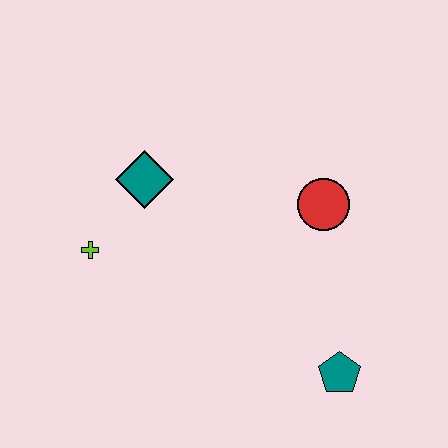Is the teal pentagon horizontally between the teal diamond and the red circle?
No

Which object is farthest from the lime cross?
The teal pentagon is farthest from the lime cross.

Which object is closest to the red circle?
The teal pentagon is closest to the red circle.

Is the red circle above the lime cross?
Yes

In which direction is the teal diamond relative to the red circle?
The teal diamond is to the left of the red circle.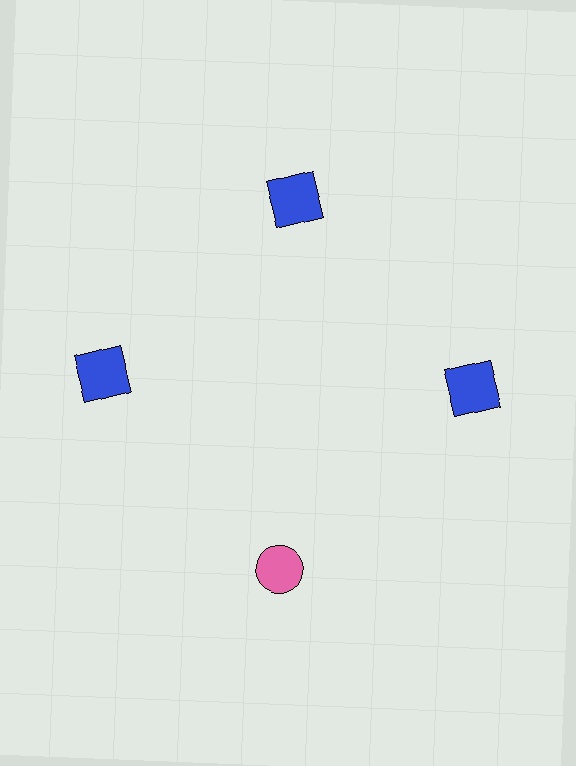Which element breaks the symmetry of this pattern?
The pink circle at roughly the 6 o'clock position breaks the symmetry. All other shapes are blue squares.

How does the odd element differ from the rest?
It differs in both color (pink instead of blue) and shape (circle instead of square).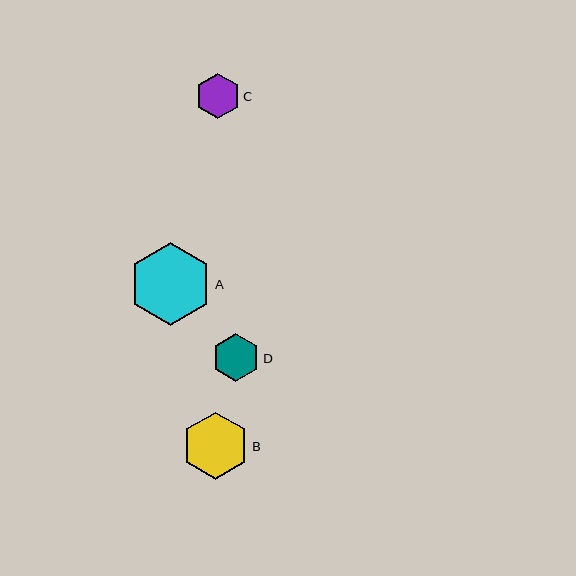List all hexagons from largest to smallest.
From largest to smallest: A, B, D, C.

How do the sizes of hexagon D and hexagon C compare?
Hexagon D and hexagon C are approximately the same size.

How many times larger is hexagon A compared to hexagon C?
Hexagon A is approximately 1.9 times the size of hexagon C.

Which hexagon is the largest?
Hexagon A is the largest with a size of approximately 83 pixels.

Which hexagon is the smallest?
Hexagon C is the smallest with a size of approximately 45 pixels.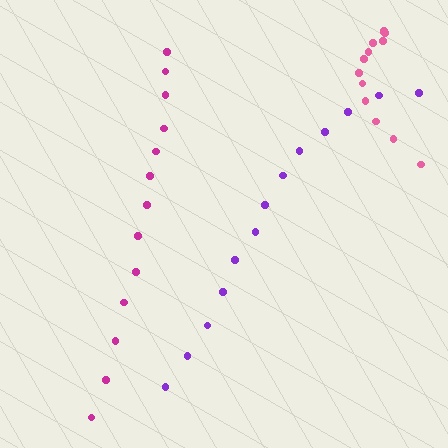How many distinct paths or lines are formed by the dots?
There are 3 distinct paths.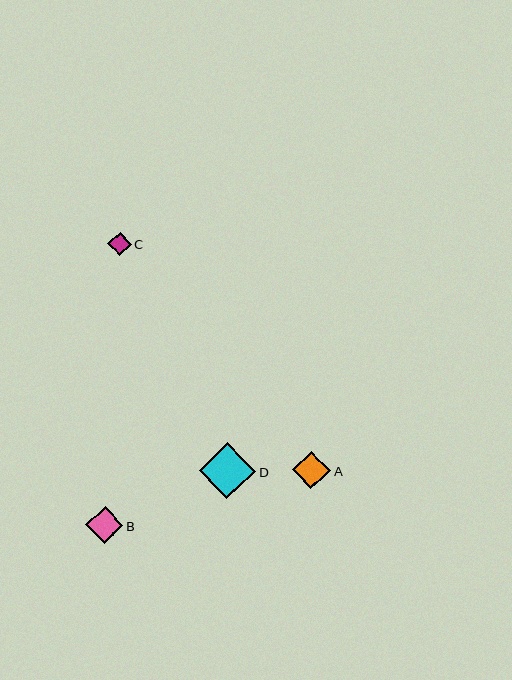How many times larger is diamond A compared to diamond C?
Diamond A is approximately 1.6 times the size of diamond C.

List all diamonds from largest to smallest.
From largest to smallest: D, A, B, C.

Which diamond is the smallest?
Diamond C is the smallest with a size of approximately 24 pixels.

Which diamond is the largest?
Diamond D is the largest with a size of approximately 56 pixels.